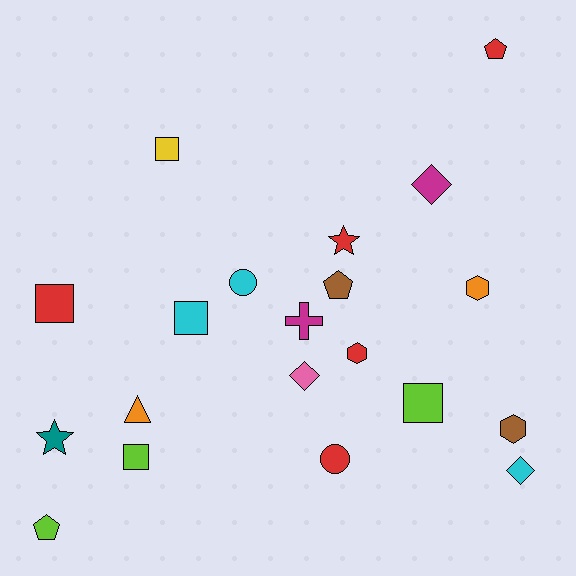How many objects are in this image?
There are 20 objects.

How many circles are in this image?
There are 2 circles.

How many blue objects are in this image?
There are no blue objects.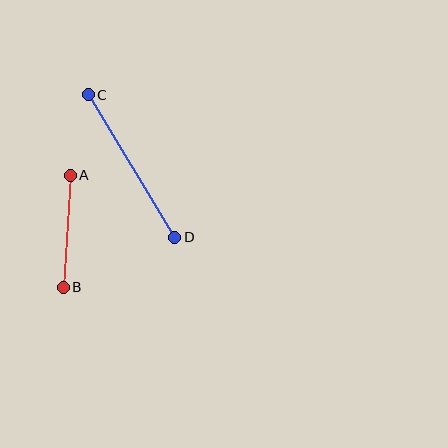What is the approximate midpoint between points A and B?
The midpoint is at approximately (67, 231) pixels.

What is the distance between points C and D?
The distance is approximately 167 pixels.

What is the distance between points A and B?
The distance is approximately 112 pixels.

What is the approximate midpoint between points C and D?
The midpoint is at approximately (132, 166) pixels.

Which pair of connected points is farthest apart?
Points C and D are farthest apart.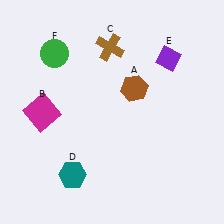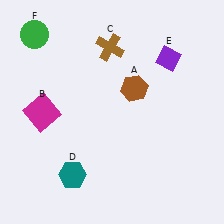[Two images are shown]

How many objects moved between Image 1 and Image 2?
1 object moved between the two images.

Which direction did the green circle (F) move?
The green circle (F) moved left.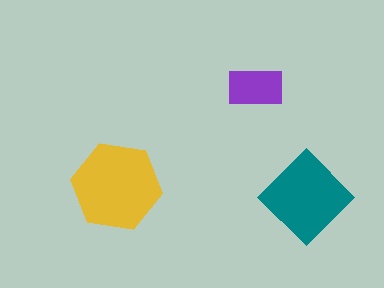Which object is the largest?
The yellow hexagon.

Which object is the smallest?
The purple rectangle.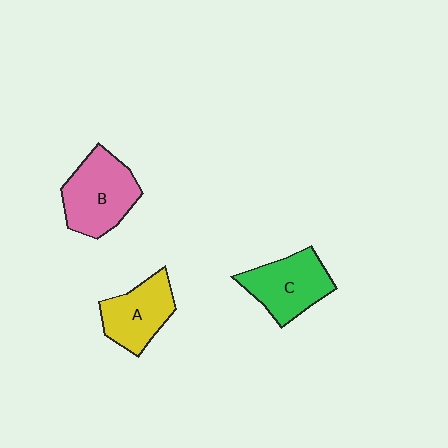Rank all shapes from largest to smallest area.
From largest to smallest: B (pink), C (green), A (yellow).